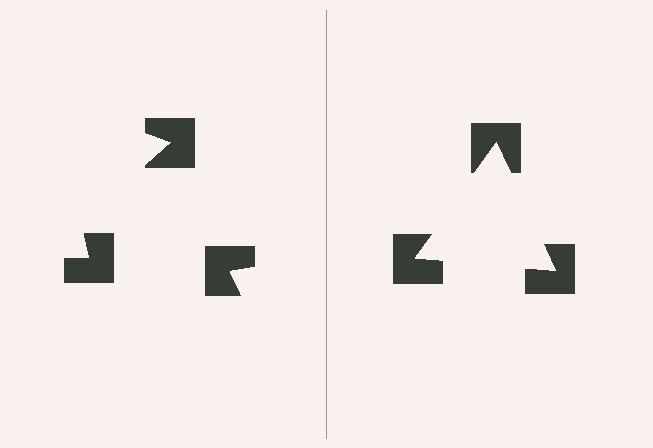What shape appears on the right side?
An illusory triangle.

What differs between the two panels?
The notched squares are positioned identically on both sides; only the wedge orientations differ. On the right they align to a triangle; on the left they are misaligned.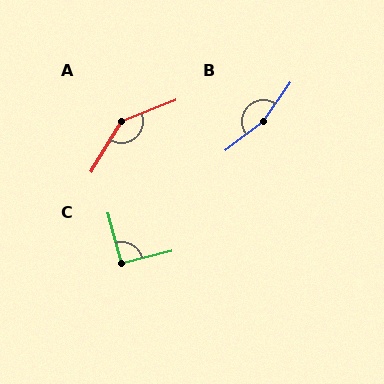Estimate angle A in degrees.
Approximately 142 degrees.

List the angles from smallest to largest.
C (90°), A (142°), B (162°).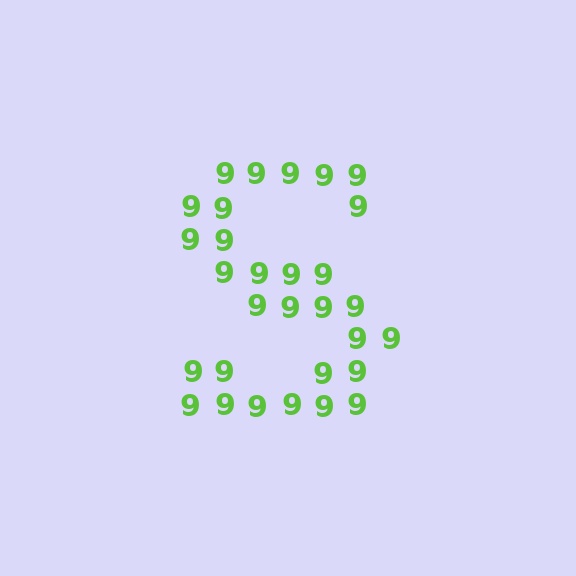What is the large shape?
The large shape is the letter S.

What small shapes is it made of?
It is made of small digit 9's.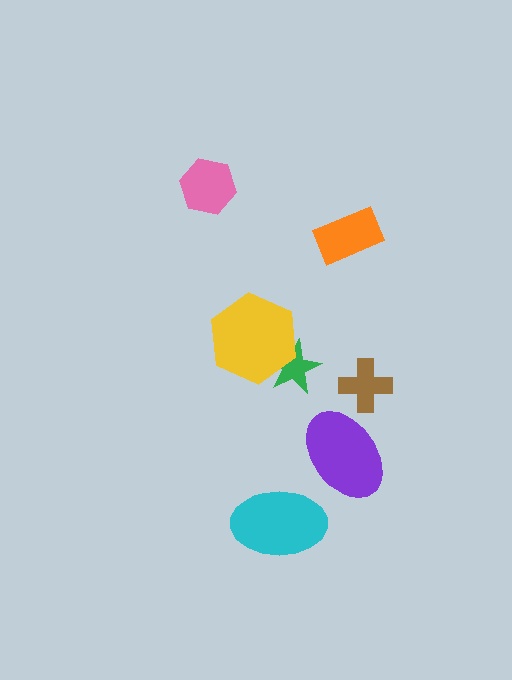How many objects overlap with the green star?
1 object overlaps with the green star.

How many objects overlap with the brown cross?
0 objects overlap with the brown cross.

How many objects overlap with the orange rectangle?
0 objects overlap with the orange rectangle.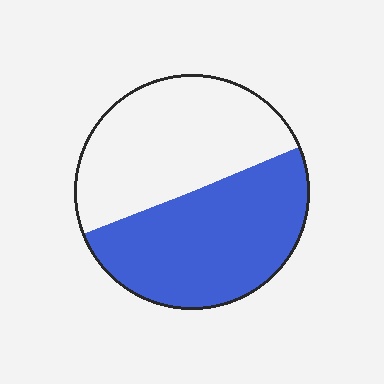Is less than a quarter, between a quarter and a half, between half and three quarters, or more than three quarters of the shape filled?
Between half and three quarters.